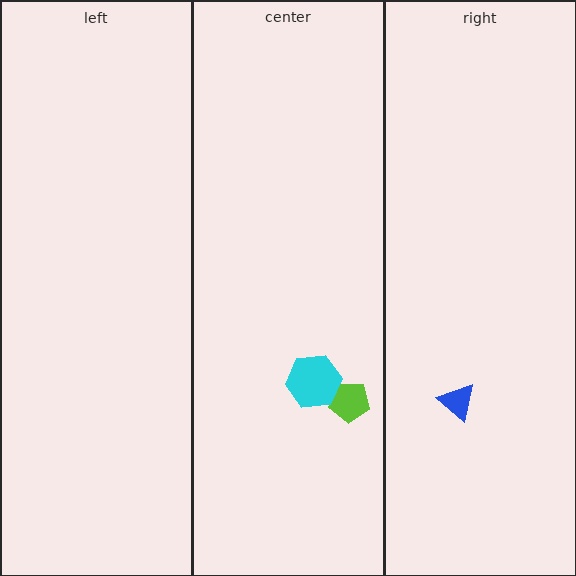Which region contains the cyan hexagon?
The center region.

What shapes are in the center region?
The lime pentagon, the cyan hexagon.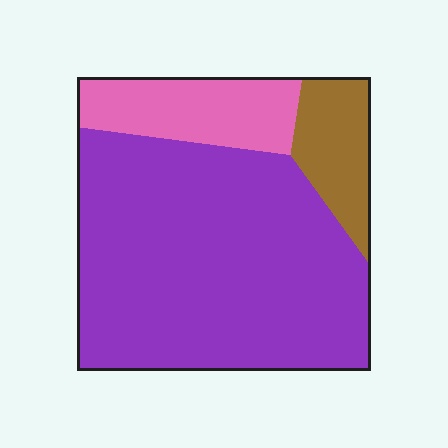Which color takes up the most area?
Purple, at roughly 70%.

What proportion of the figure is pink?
Pink covers roughly 15% of the figure.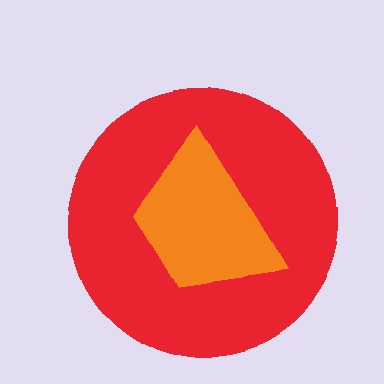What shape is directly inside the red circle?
The orange trapezoid.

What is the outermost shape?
The red circle.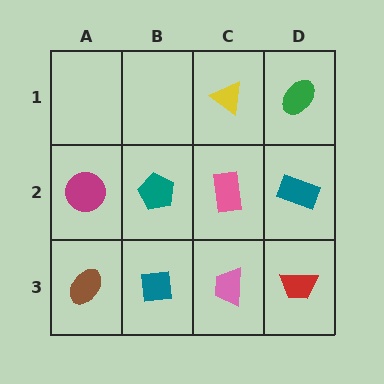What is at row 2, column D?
A teal rectangle.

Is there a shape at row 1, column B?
No, that cell is empty.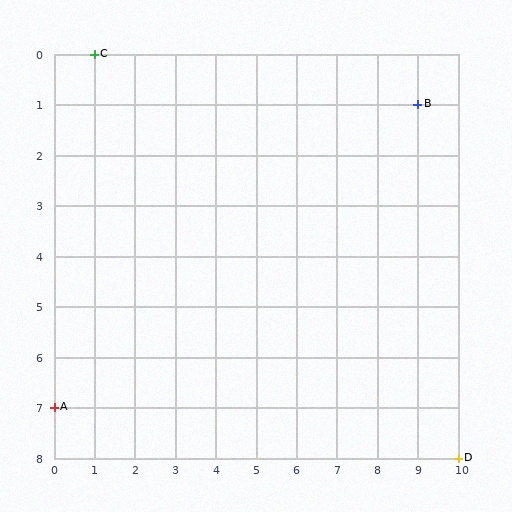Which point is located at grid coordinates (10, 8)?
Point D is at (10, 8).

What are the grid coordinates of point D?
Point D is at grid coordinates (10, 8).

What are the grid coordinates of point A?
Point A is at grid coordinates (0, 7).